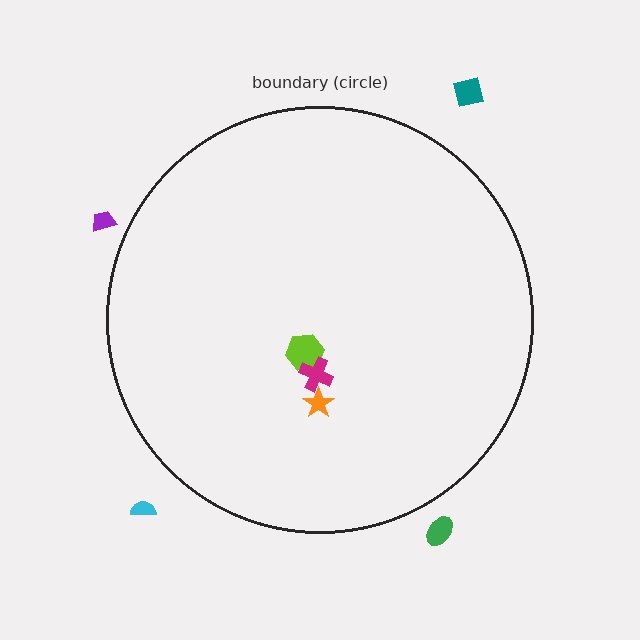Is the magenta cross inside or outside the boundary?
Inside.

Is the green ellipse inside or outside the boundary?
Outside.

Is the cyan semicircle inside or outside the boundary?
Outside.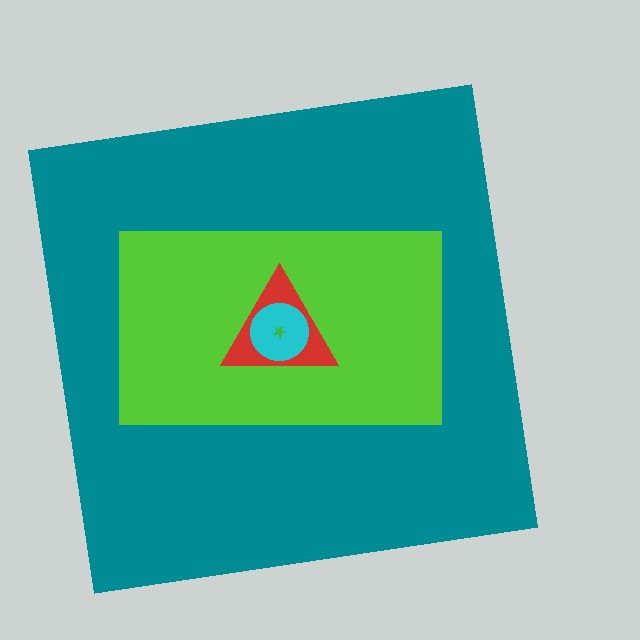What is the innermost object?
The green star.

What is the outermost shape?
The teal square.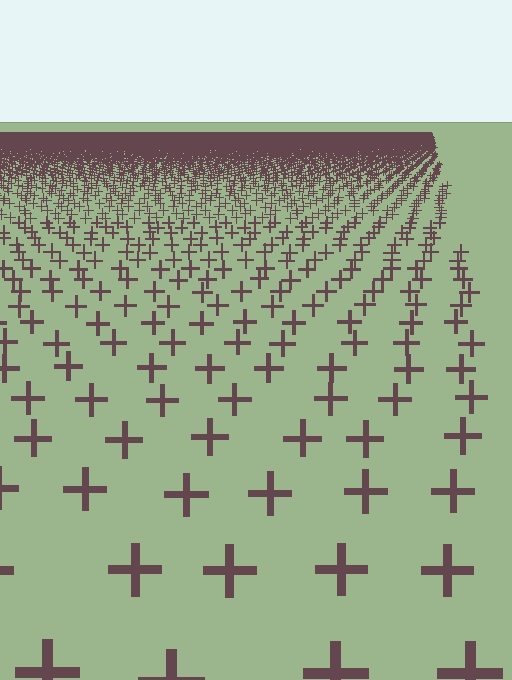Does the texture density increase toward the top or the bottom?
Density increases toward the top.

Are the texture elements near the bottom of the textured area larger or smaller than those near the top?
Larger. Near the bottom, elements are closer to the viewer and appear at a bigger on-screen size.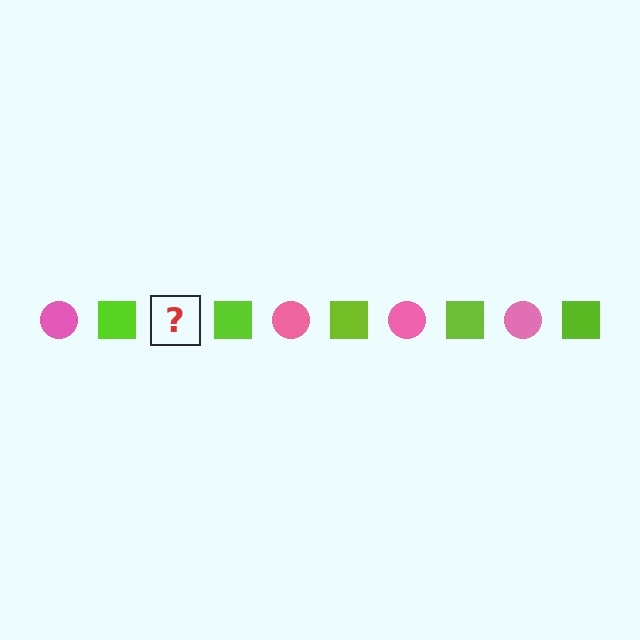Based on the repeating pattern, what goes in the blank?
The blank should be a pink circle.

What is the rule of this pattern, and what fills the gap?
The rule is that the pattern alternates between pink circle and lime square. The gap should be filled with a pink circle.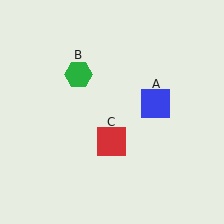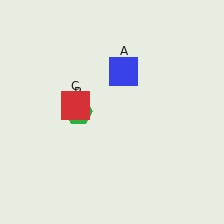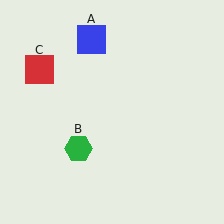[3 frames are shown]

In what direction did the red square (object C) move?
The red square (object C) moved up and to the left.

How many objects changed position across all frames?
3 objects changed position: blue square (object A), green hexagon (object B), red square (object C).